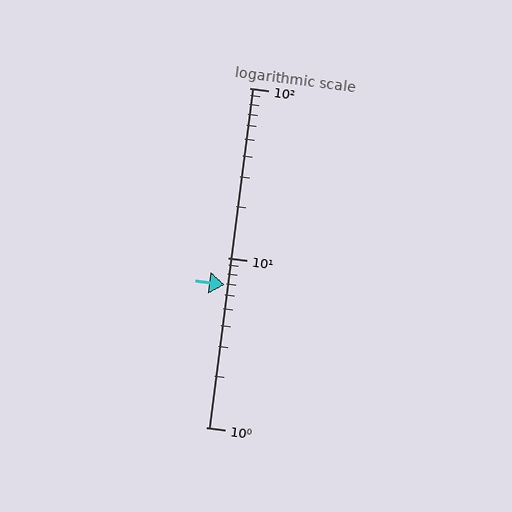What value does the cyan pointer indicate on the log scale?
The pointer indicates approximately 6.9.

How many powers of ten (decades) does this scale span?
The scale spans 2 decades, from 1 to 100.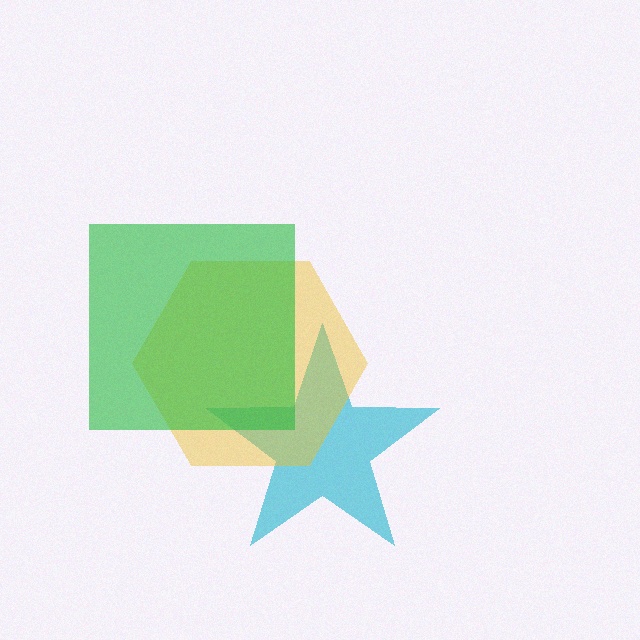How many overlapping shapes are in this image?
There are 3 overlapping shapes in the image.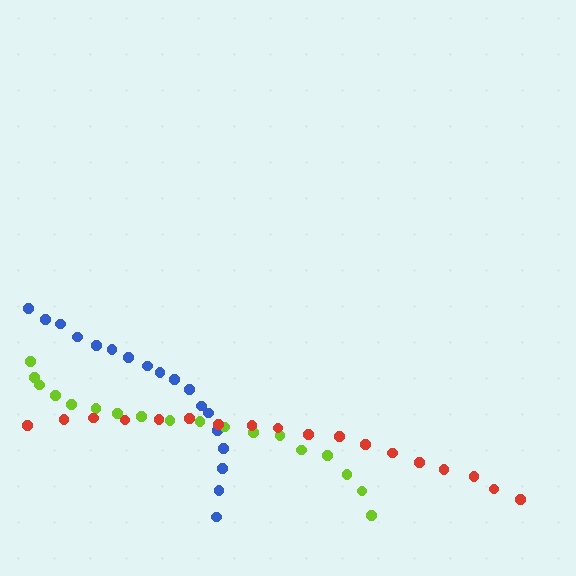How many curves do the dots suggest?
There are 3 distinct paths.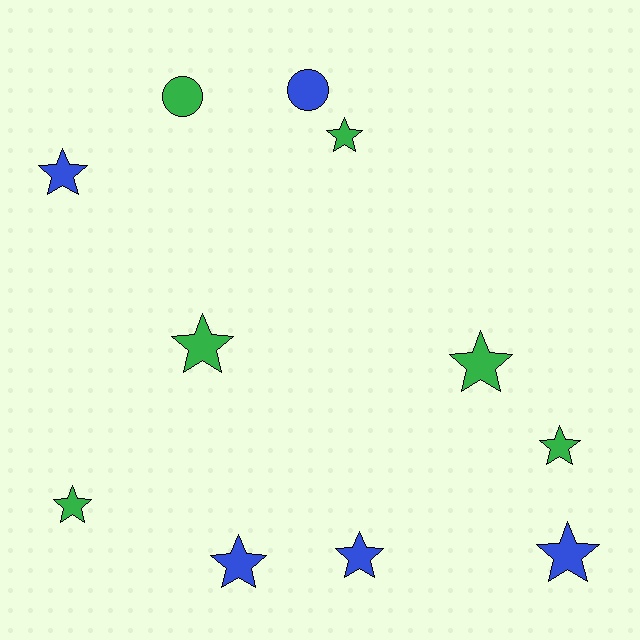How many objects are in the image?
There are 11 objects.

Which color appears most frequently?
Green, with 6 objects.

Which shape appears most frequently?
Star, with 9 objects.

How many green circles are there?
There is 1 green circle.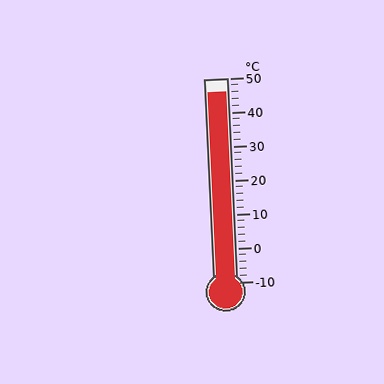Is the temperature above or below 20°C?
The temperature is above 20°C.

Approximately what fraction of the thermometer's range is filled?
The thermometer is filled to approximately 95% of its range.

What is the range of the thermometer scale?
The thermometer scale ranges from -10°C to 50°C.